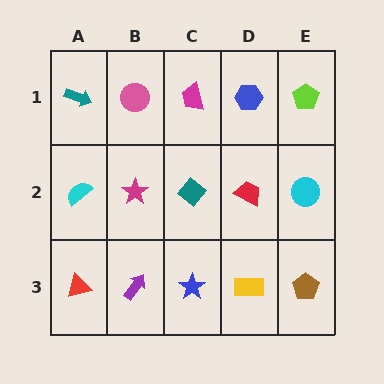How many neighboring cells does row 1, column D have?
3.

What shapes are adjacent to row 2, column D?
A blue hexagon (row 1, column D), a yellow rectangle (row 3, column D), a teal diamond (row 2, column C), a cyan circle (row 2, column E).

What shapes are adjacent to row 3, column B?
A magenta star (row 2, column B), a red triangle (row 3, column A), a blue star (row 3, column C).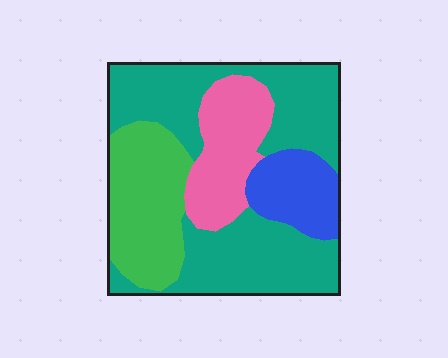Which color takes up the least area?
Blue, at roughly 10%.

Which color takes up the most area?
Teal, at roughly 50%.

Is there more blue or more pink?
Pink.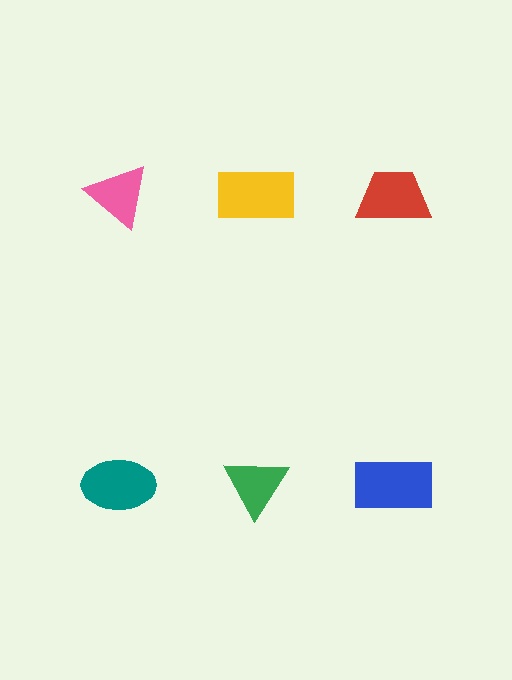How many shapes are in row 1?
3 shapes.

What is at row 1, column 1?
A pink triangle.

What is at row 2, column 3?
A blue rectangle.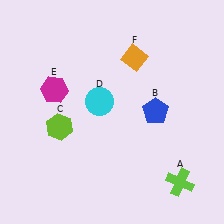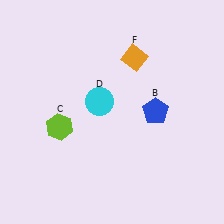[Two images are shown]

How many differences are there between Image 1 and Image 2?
There are 2 differences between the two images.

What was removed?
The lime cross (A), the magenta hexagon (E) were removed in Image 2.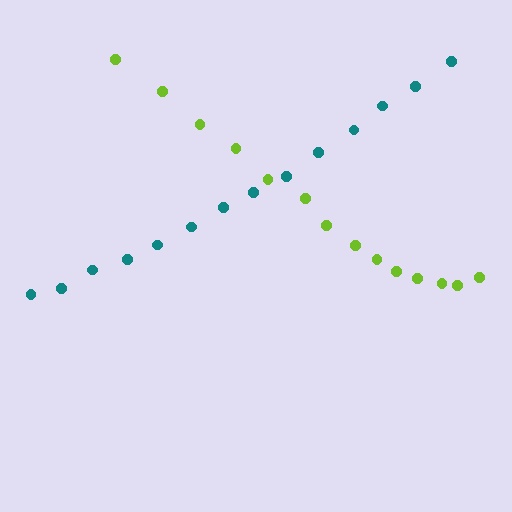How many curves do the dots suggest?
There are 2 distinct paths.